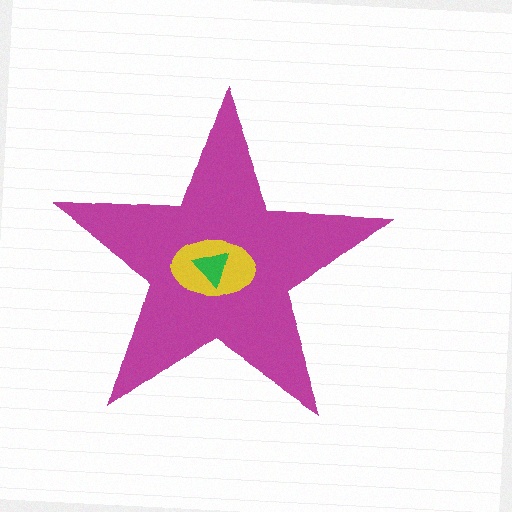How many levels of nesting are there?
3.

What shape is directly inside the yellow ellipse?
The green triangle.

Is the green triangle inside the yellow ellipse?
Yes.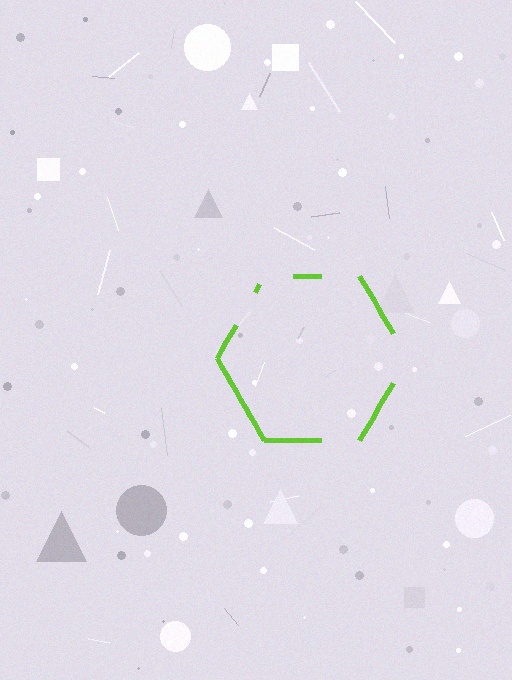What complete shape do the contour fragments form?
The contour fragments form a hexagon.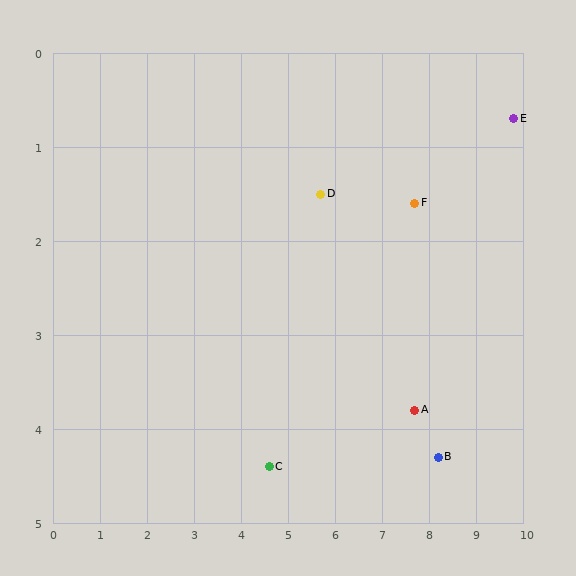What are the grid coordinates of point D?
Point D is at approximately (5.7, 1.5).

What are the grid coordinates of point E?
Point E is at approximately (9.8, 0.7).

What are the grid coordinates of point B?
Point B is at approximately (8.2, 4.3).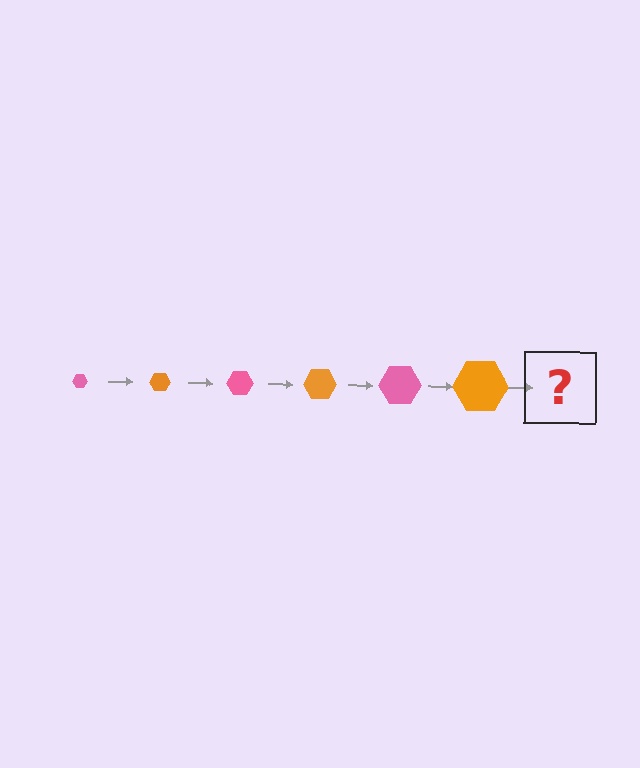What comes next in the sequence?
The next element should be a pink hexagon, larger than the previous one.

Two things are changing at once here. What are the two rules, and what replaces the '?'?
The two rules are that the hexagon grows larger each step and the color cycles through pink and orange. The '?' should be a pink hexagon, larger than the previous one.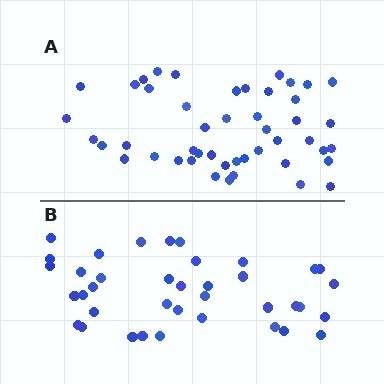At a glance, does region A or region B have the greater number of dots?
Region A (the top region) has more dots.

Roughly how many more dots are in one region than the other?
Region A has roughly 8 or so more dots than region B.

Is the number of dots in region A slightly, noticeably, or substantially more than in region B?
Region A has only slightly more — the two regions are fairly close. The ratio is roughly 1.2 to 1.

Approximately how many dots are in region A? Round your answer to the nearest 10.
About 50 dots. (The exact count is 47, which rounds to 50.)